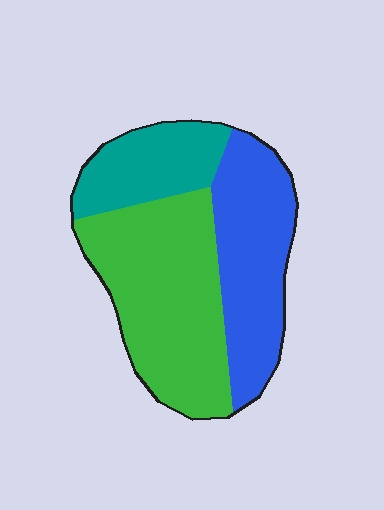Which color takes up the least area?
Teal, at roughly 20%.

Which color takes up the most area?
Green, at roughly 45%.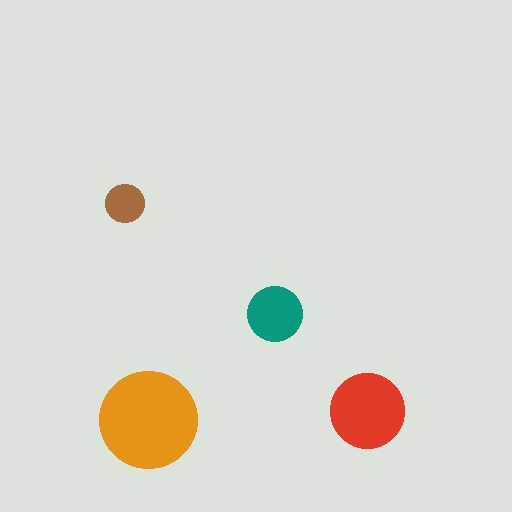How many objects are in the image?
There are 4 objects in the image.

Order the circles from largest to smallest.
the orange one, the red one, the teal one, the brown one.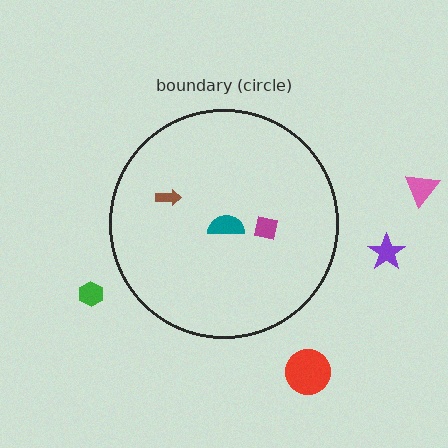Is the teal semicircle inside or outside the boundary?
Inside.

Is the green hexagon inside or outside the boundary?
Outside.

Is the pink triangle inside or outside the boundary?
Outside.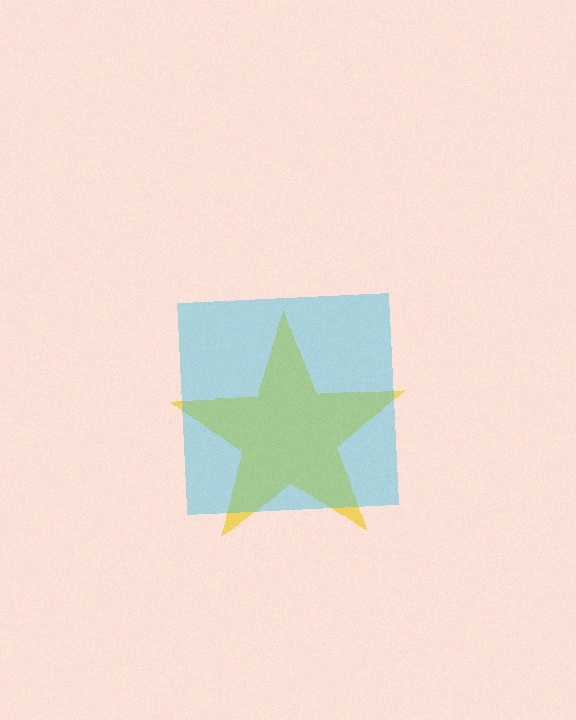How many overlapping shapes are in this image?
There are 2 overlapping shapes in the image.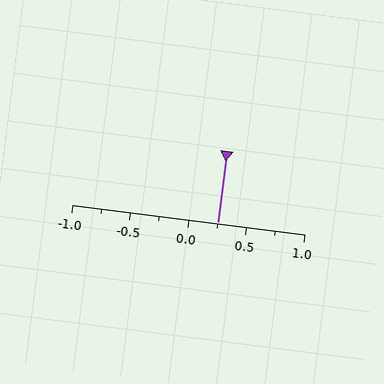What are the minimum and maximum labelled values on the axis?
The axis runs from -1.0 to 1.0.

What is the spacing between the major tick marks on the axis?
The major ticks are spaced 0.5 apart.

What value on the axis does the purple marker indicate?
The marker indicates approximately 0.25.